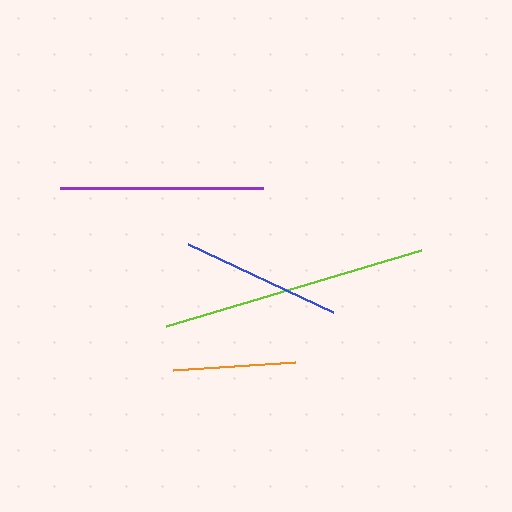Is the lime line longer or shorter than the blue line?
The lime line is longer than the blue line.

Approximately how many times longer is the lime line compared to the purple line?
The lime line is approximately 1.3 times the length of the purple line.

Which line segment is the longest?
The lime line is the longest at approximately 266 pixels.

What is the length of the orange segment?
The orange segment is approximately 123 pixels long.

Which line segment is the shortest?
The orange line is the shortest at approximately 123 pixels.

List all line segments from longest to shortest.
From longest to shortest: lime, purple, blue, orange.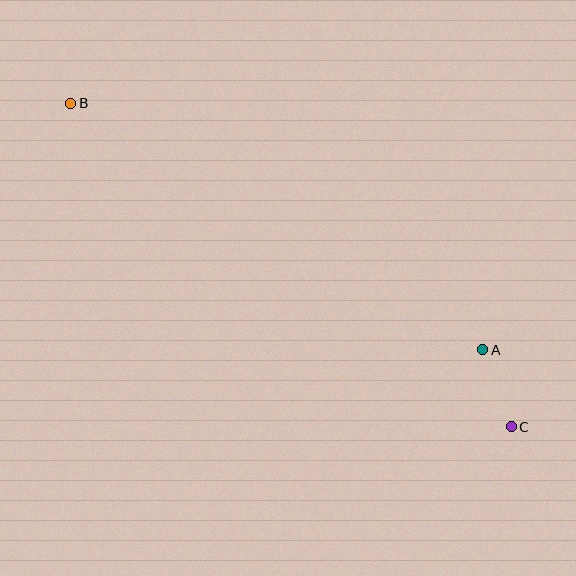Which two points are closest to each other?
Points A and C are closest to each other.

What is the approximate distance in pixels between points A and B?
The distance between A and B is approximately 480 pixels.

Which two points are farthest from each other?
Points B and C are farthest from each other.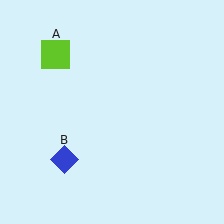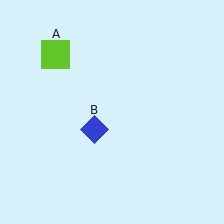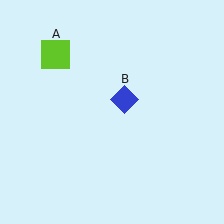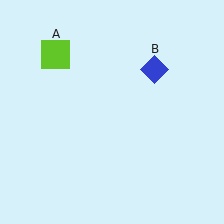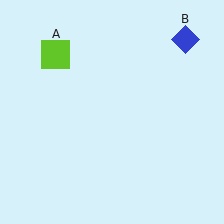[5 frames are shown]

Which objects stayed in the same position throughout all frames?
Lime square (object A) remained stationary.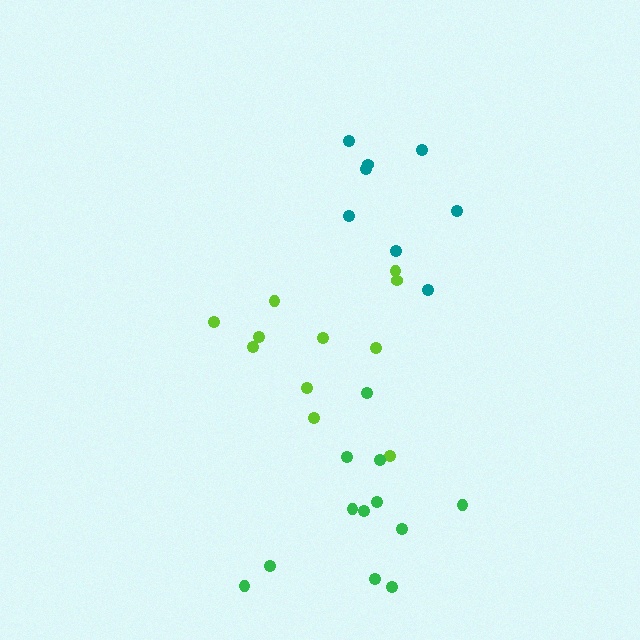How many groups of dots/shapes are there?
There are 3 groups.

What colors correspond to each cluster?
The clusters are colored: lime, green, teal.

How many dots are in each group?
Group 1: 11 dots, Group 2: 12 dots, Group 3: 8 dots (31 total).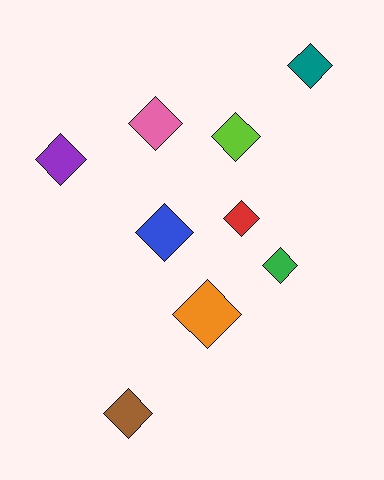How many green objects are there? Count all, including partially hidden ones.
There is 1 green object.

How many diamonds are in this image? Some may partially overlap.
There are 9 diamonds.